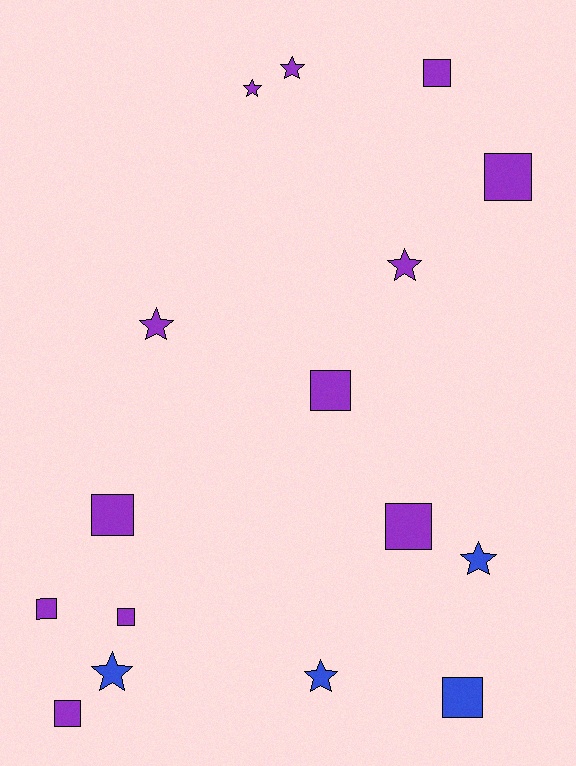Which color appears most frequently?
Purple, with 12 objects.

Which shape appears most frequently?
Square, with 9 objects.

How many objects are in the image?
There are 16 objects.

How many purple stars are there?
There are 4 purple stars.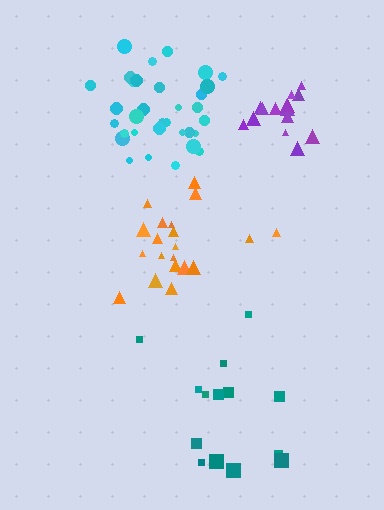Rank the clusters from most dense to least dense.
cyan, purple, orange, teal.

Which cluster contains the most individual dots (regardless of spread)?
Cyan (33).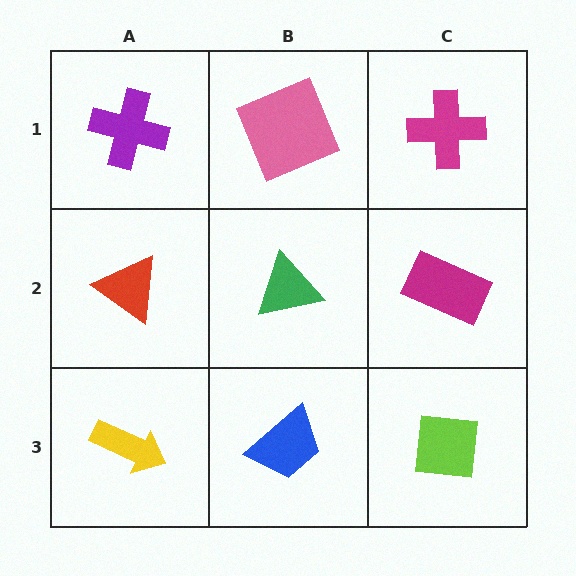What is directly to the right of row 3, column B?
A lime square.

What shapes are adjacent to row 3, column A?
A red triangle (row 2, column A), a blue trapezoid (row 3, column B).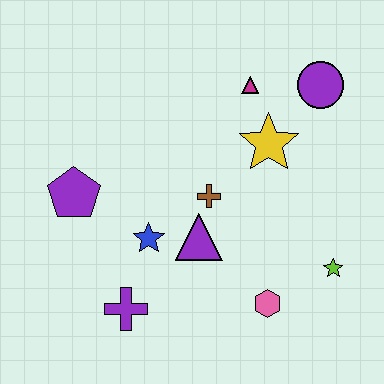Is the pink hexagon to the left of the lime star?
Yes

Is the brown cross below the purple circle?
Yes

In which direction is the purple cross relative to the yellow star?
The purple cross is below the yellow star.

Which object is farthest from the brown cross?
The purple circle is farthest from the brown cross.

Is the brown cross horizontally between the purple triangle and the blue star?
No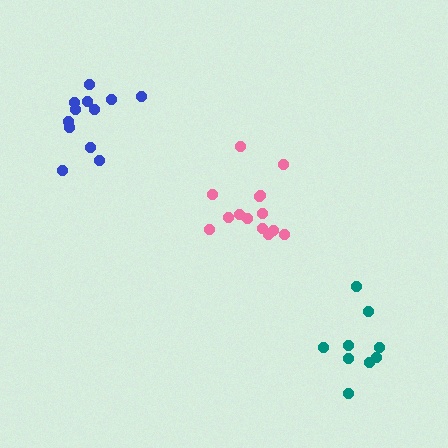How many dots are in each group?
Group 1: 14 dots, Group 2: 12 dots, Group 3: 9 dots (35 total).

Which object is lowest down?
The teal cluster is bottommost.